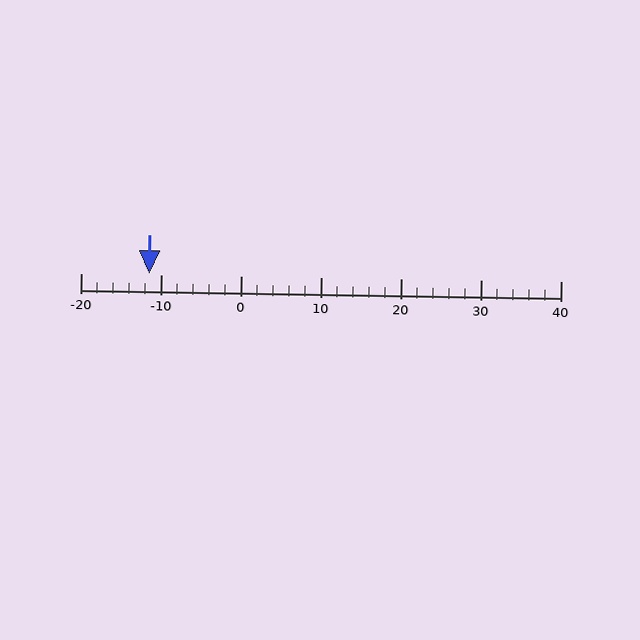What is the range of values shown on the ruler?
The ruler shows values from -20 to 40.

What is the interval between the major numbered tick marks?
The major tick marks are spaced 10 units apart.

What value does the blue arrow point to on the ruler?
The blue arrow points to approximately -11.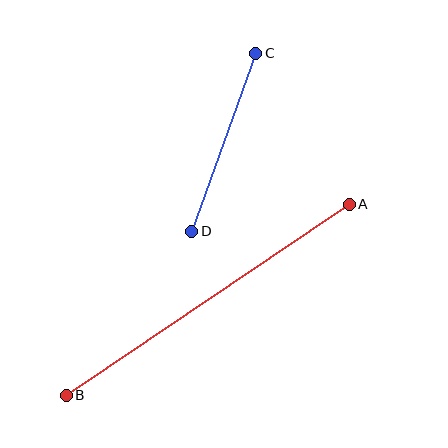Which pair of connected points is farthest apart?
Points A and B are farthest apart.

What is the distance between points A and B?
The distance is approximately 341 pixels.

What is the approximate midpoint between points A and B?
The midpoint is at approximately (208, 300) pixels.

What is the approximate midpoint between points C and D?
The midpoint is at approximately (224, 142) pixels.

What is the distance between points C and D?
The distance is approximately 190 pixels.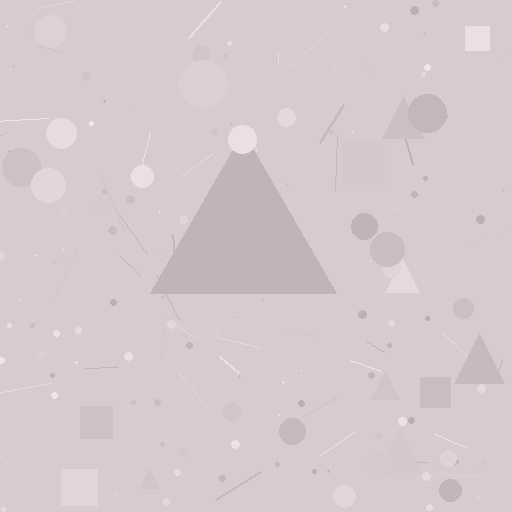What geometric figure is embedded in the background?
A triangle is embedded in the background.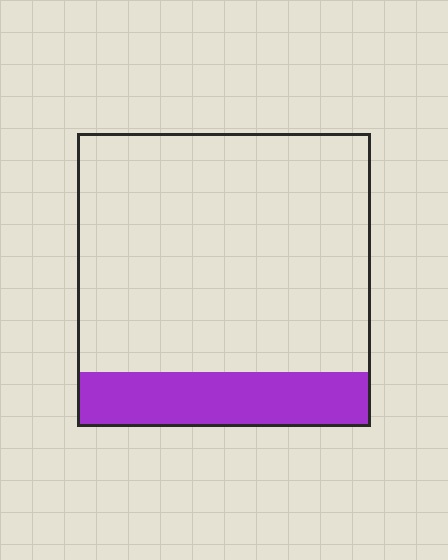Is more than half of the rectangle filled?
No.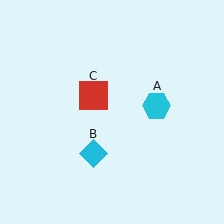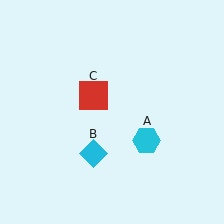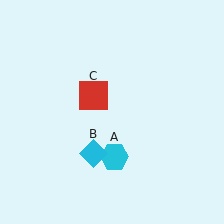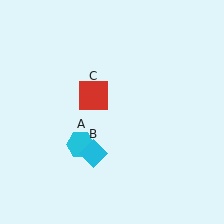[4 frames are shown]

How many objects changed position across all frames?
1 object changed position: cyan hexagon (object A).